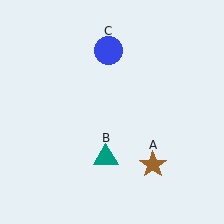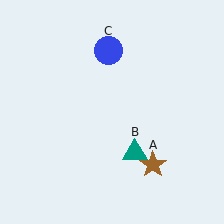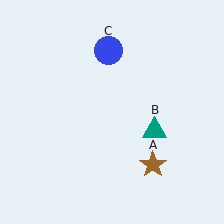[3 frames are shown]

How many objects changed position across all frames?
1 object changed position: teal triangle (object B).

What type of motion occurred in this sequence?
The teal triangle (object B) rotated counterclockwise around the center of the scene.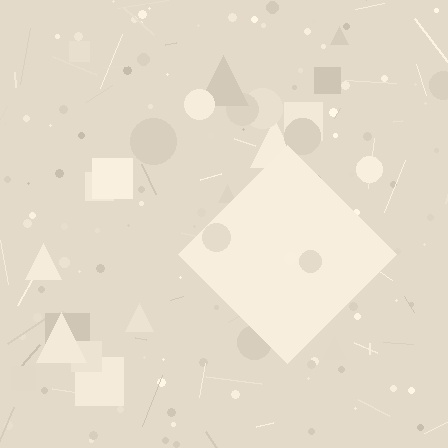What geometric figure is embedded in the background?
A diamond is embedded in the background.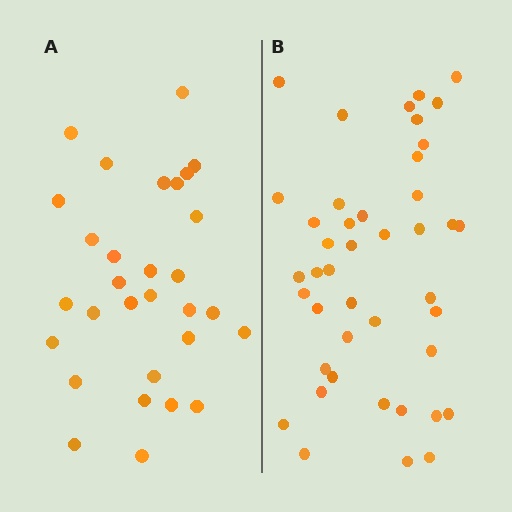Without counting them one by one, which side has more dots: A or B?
Region B (the right region) has more dots.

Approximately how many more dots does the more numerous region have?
Region B has approximately 15 more dots than region A.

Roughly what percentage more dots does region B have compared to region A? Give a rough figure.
About 45% more.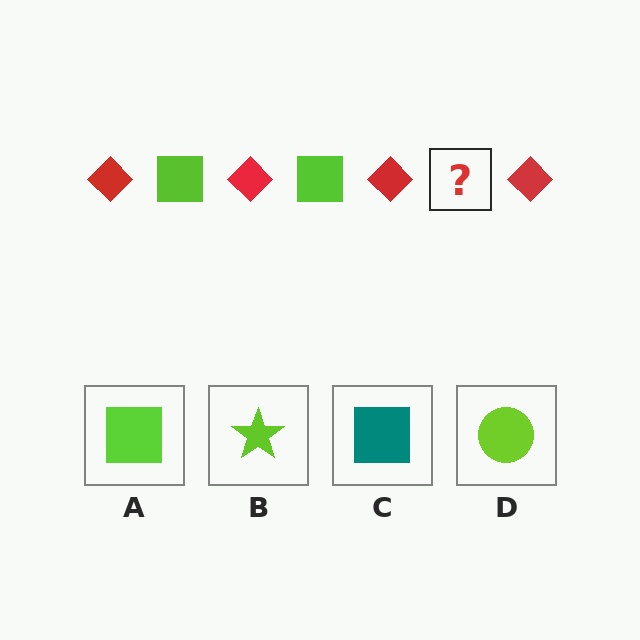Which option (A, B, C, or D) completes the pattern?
A.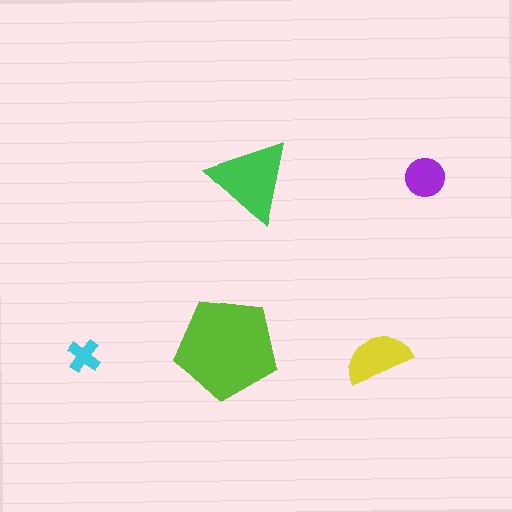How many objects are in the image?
There are 5 objects in the image.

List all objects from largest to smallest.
The lime pentagon, the green triangle, the yellow semicircle, the purple circle, the cyan cross.